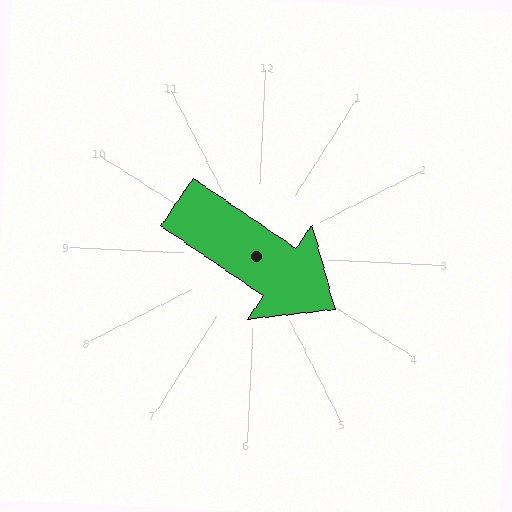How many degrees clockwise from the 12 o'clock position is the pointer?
Approximately 121 degrees.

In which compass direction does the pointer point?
Southeast.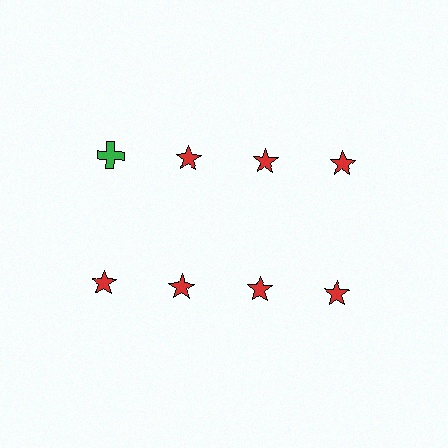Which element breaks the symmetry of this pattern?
The green cross in the top row, leftmost column breaks the symmetry. All other shapes are red stars.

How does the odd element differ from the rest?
It differs in both color (green instead of red) and shape (cross instead of star).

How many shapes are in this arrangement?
There are 8 shapes arranged in a grid pattern.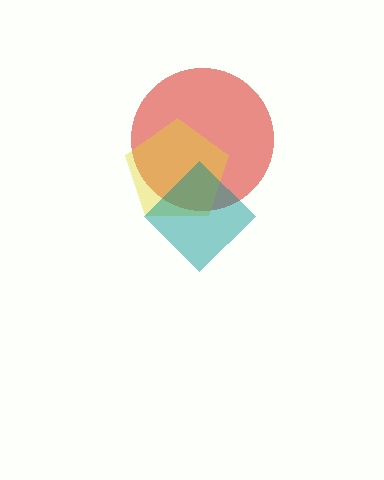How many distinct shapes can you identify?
There are 3 distinct shapes: a red circle, a yellow pentagon, a teal diamond.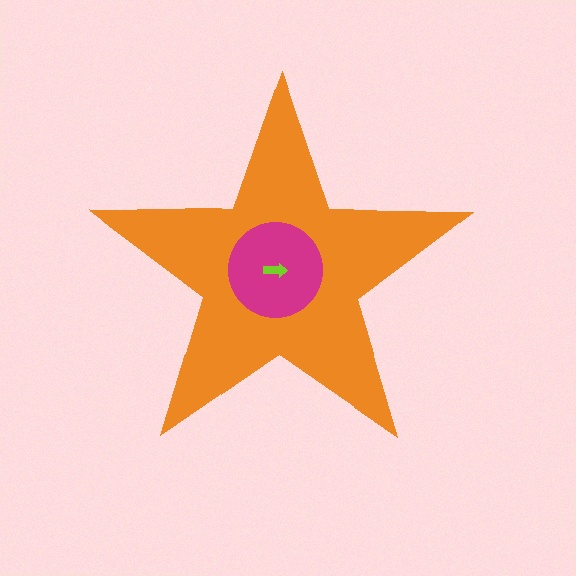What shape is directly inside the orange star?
The magenta circle.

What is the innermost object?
The lime arrow.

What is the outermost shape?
The orange star.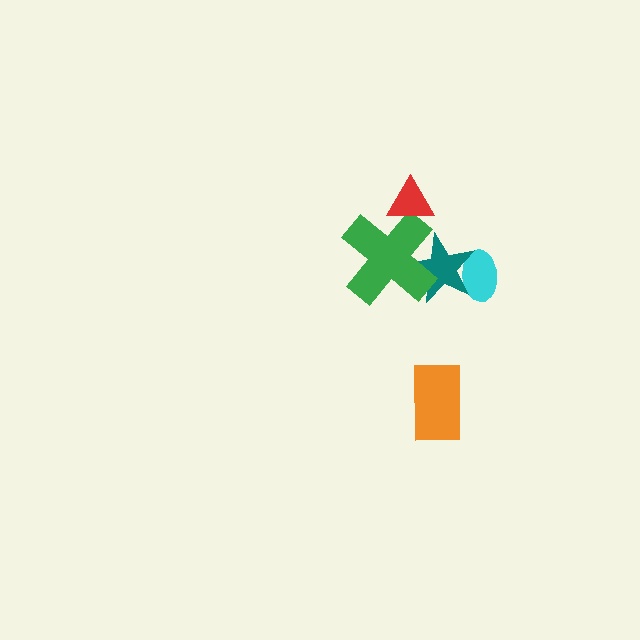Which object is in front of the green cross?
The red triangle is in front of the green cross.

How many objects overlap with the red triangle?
1 object overlaps with the red triangle.